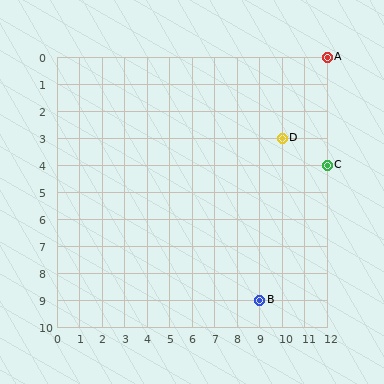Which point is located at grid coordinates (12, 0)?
Point A is at (12, 0).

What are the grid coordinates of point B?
Point B is at grid coordinates (9, 9).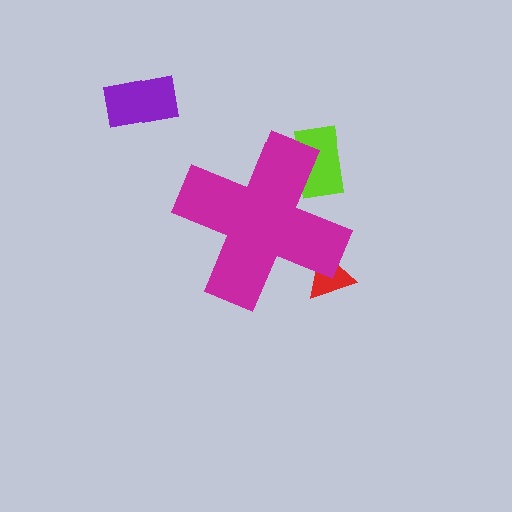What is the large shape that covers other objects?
A magenta cross.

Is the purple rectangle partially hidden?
No, the purple rectangle is fully visible.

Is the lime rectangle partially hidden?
Yes, the lime rectangle is partially hidden behind the magenta cross.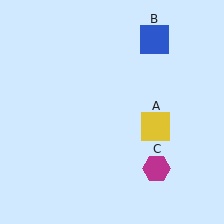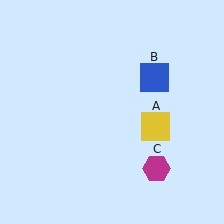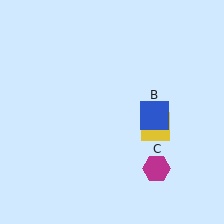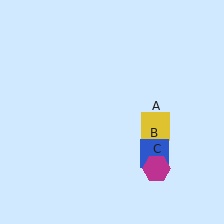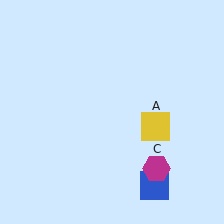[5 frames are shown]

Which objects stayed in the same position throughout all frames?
Yellow square (object A) and magenta hexagon (object C) remained stationary.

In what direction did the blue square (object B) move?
The blue square (object B) moved down.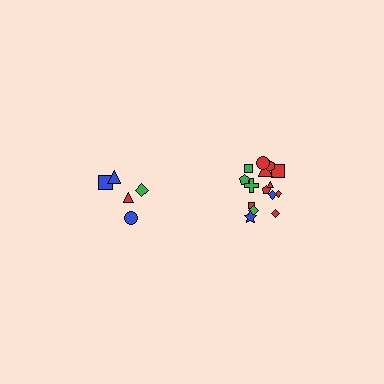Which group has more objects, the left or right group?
The right group.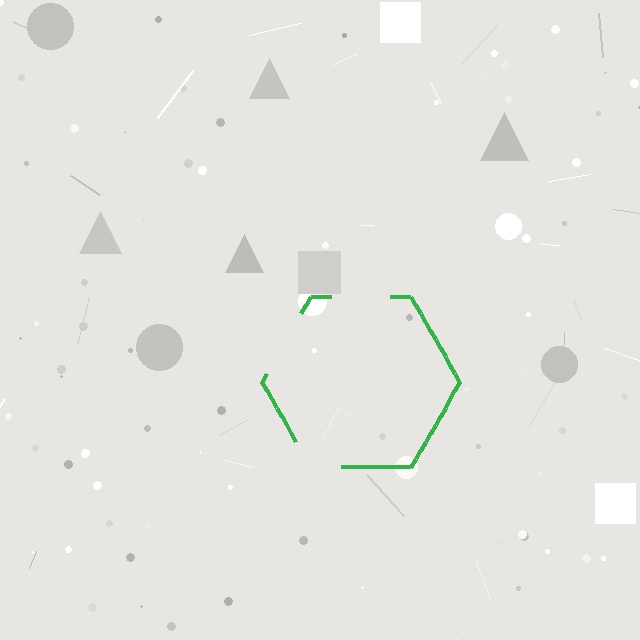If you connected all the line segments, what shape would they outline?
They would outline a hexagon.